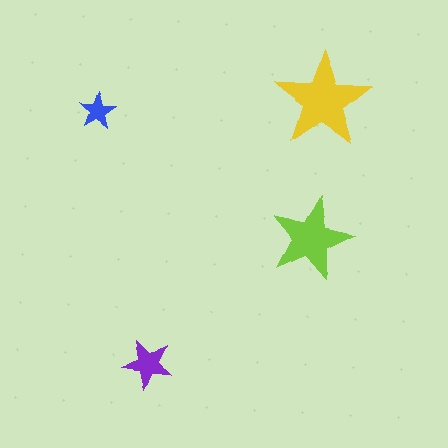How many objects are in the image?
There are 4 objects in the image.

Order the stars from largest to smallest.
the yellow one, the lime one, the purple one, the blue one.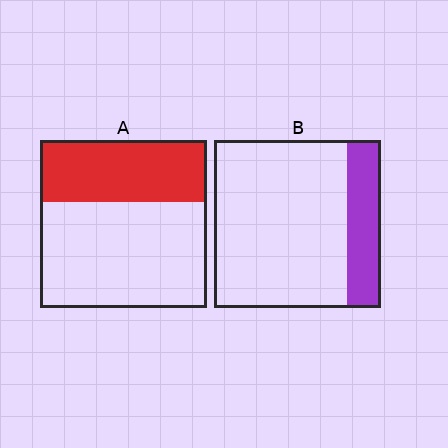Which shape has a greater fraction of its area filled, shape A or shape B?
Shape A.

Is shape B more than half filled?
No.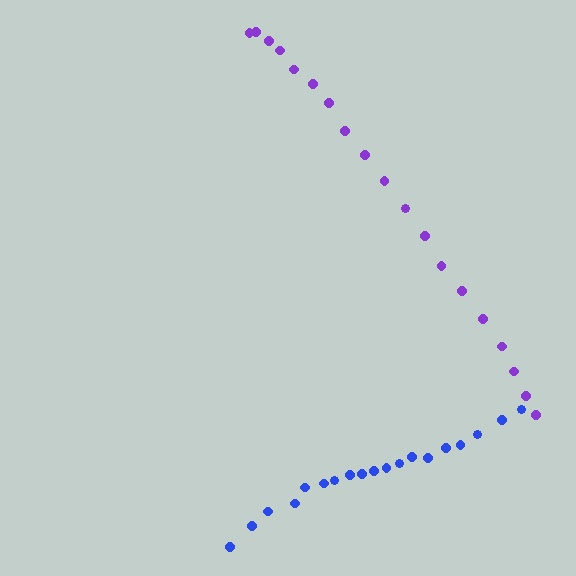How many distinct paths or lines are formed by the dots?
There are 2 distinct paths.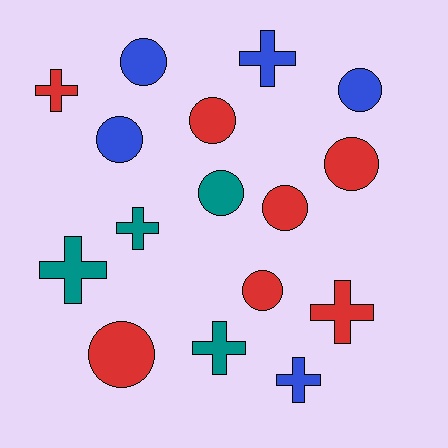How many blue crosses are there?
There are 2 blue crosses.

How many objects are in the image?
There are 16 objects.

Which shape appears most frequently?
Circle, with 9 objects.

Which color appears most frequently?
Red, with 7 objects.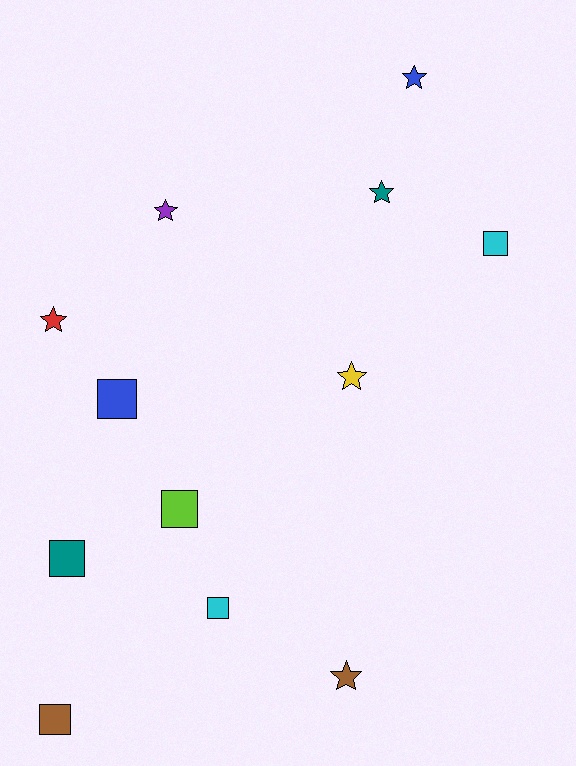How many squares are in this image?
There are 6 squares.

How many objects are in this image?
There are 12 objects.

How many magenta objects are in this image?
There are no magenta objects.